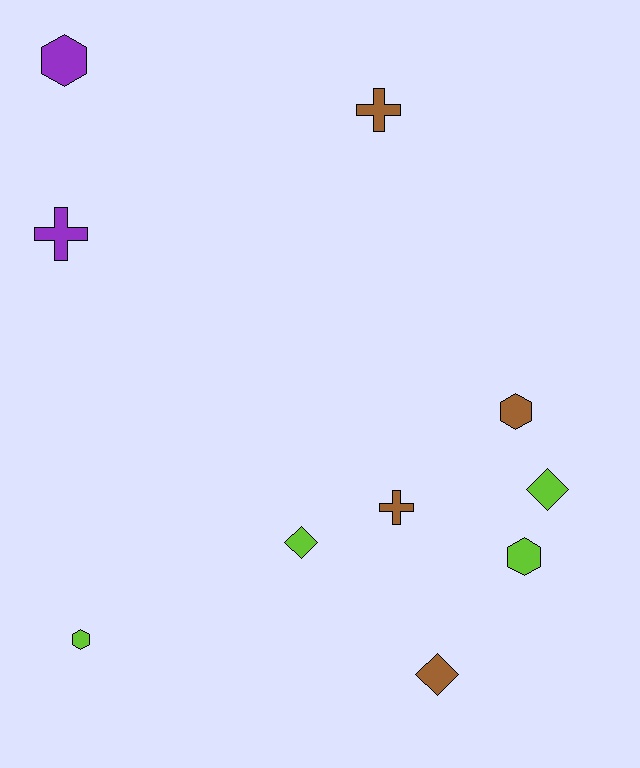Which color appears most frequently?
Brown, with 4 objects.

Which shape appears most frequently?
Hexagon, with 4 objects.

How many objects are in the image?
There are 10 objects.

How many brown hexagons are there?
There is 1 brown hexagon.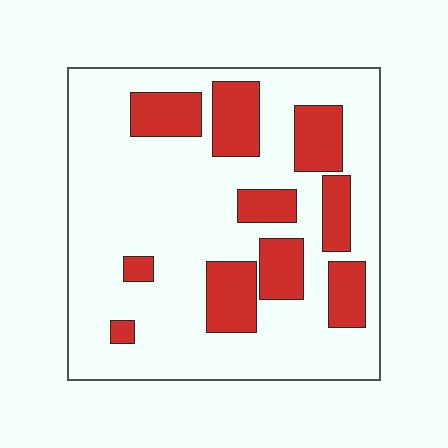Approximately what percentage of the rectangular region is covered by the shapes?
Approximately 25%.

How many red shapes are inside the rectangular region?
10.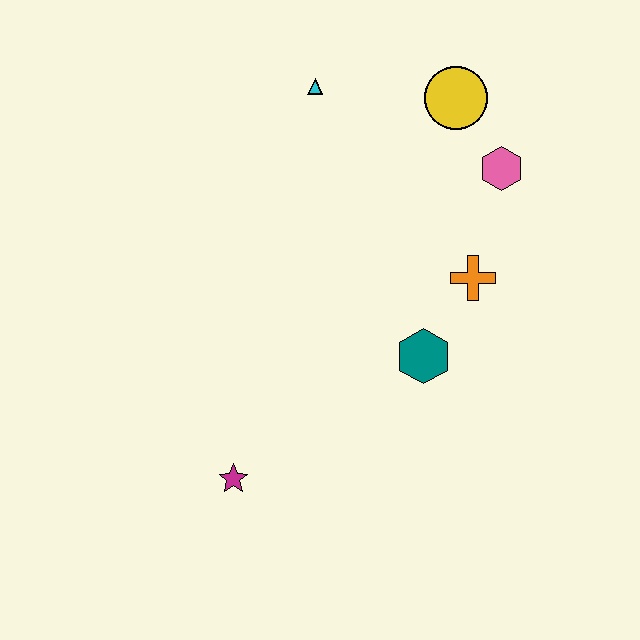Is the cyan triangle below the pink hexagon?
No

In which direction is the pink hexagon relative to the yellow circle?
The pink hexagon is below the yellow circle.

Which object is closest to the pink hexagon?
The yellow circle is closest to the pink hexagon.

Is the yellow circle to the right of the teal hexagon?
Yes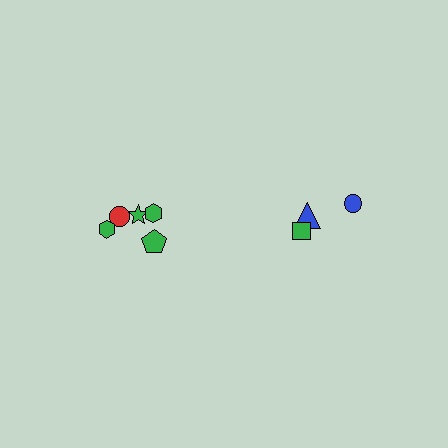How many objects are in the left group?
There are 5 objects.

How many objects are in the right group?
There are 3 objects.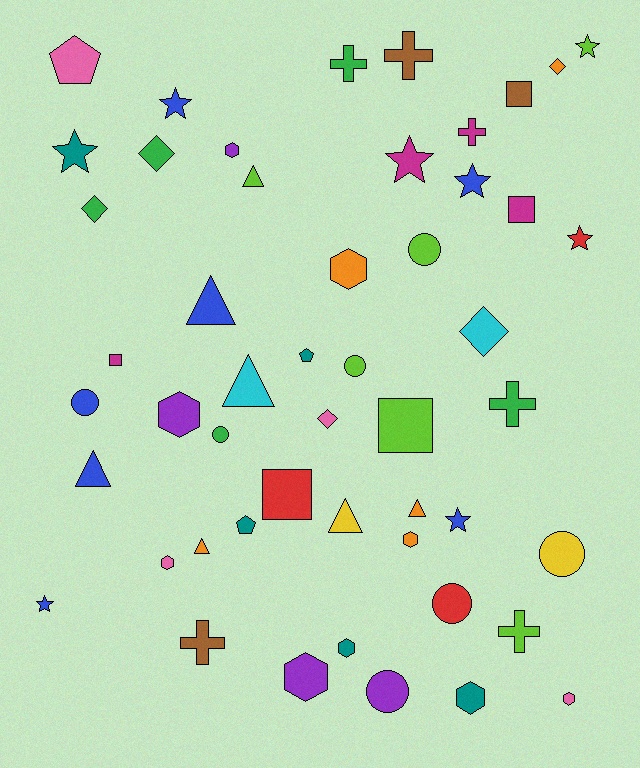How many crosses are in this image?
There are 6 crosses.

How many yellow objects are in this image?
There are 2 yellow objects.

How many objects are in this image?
There are 50 objects.